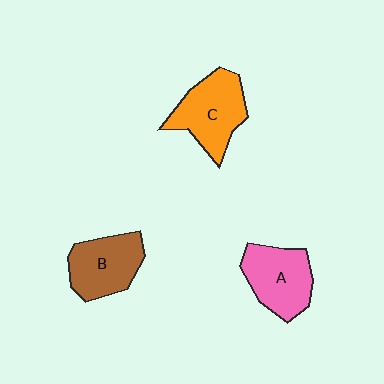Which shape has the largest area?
Shape C (orange).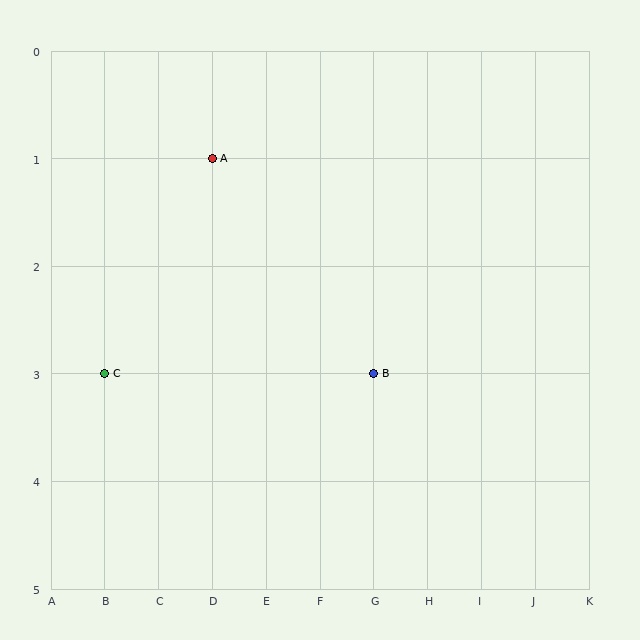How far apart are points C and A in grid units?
Points C and A are 2 columns and 2 rows apart (about 2.8 grid units diagonally).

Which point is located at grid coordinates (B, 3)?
Point C is at (B, 3).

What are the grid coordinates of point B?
Point B is at grid coordinates (G, 3).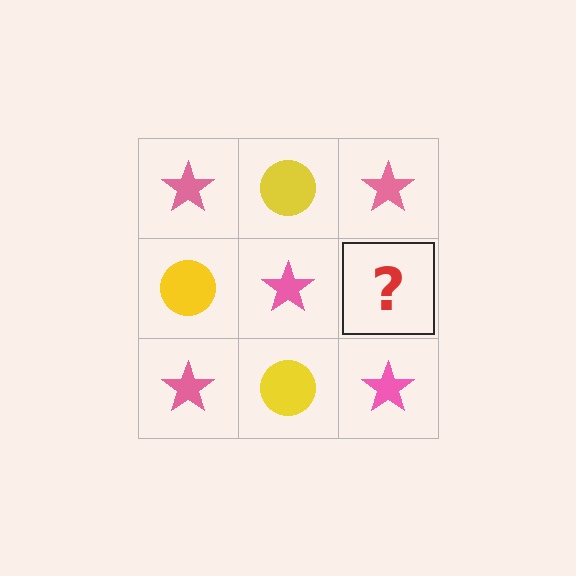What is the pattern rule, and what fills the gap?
The rule is that it alternates pink star and yellow circle in a checkerboard pattern. The gap should be filled with a yellow circle.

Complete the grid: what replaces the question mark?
The question mark should be replaced with a yellow circle.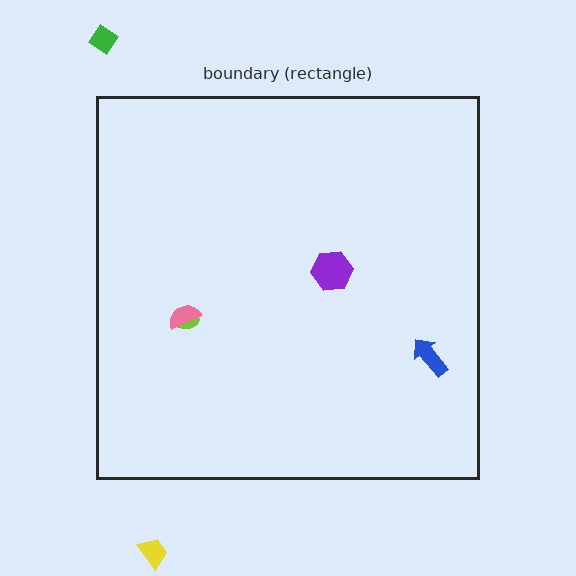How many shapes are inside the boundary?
4 inside, 2 outside.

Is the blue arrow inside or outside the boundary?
Inside.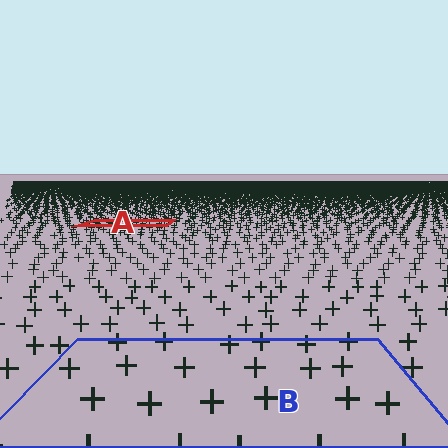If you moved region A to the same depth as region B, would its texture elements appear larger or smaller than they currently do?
They would appear larger. At a closer depth, the same texture elements are projected at a bigger on-screen size.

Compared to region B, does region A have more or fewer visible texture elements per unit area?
Region A has more texture elements per unit area — they are packed more densely because it is farther away.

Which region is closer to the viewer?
Region B is closer. The texture elements there are larger and more spread out.